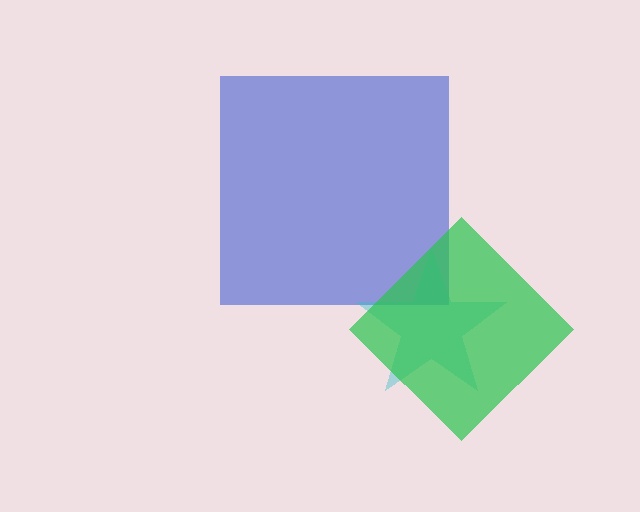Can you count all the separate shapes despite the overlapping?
Yes, there are 3 separate shapes.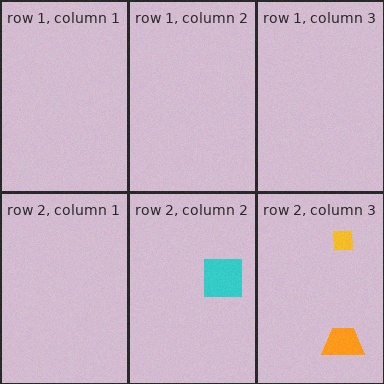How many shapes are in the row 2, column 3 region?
2.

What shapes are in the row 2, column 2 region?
The cyan square.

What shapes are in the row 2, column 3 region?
The orange trapezoid, the yellow square.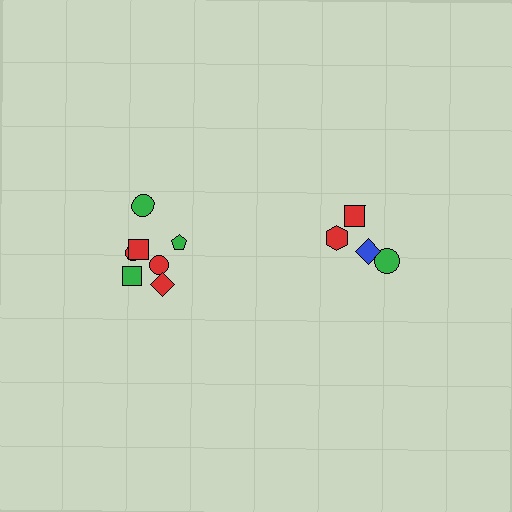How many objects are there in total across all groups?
There are 11 objects.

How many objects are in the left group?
There are 7 objects.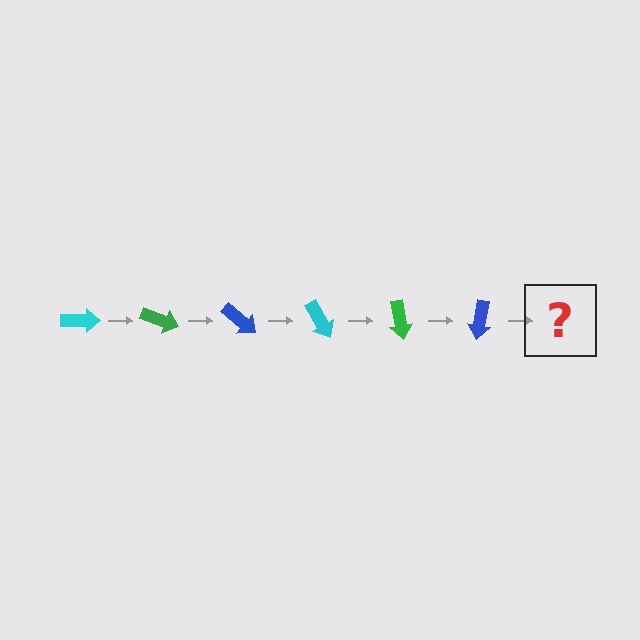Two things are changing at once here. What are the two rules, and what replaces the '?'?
The two rules are that it rotates 20 degrees each step and the color cycles through cyan, green, and blue. The '?' should be a cyan arrow, rotated 120 degrees from the start.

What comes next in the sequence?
The next element should be a cyan arrow, rotated 120 degrees from the start.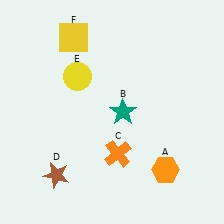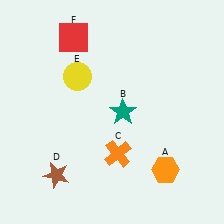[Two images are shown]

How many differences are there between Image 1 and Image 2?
There is 1 difference between the two images.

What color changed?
The square (F) changed from yellow in Image 1 to red in Image 2.